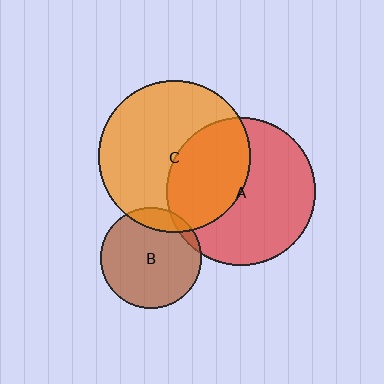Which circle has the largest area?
Circle C (orange).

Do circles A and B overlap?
Yes.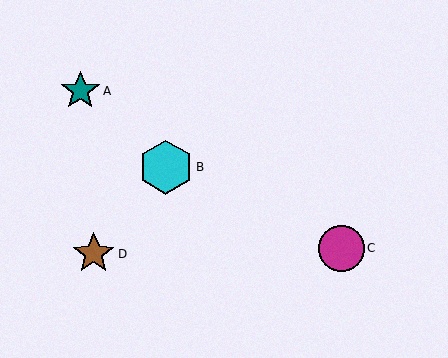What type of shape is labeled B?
Shape B is a cyan hexagon.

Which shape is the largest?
The cyan hexagon (labeled B) is the largest.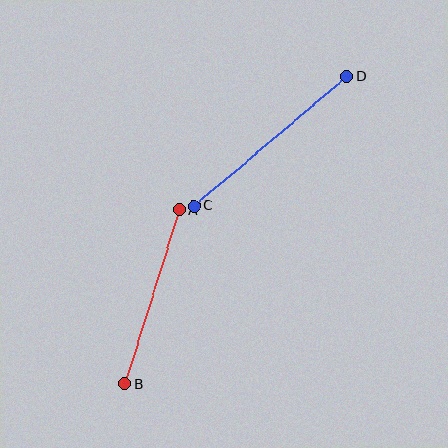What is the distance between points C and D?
The distance is approximately 200 pixels.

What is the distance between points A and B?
The distance is approximately 182 pixels.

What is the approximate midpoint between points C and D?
The midpoint is at approximately (270, 141) pixels.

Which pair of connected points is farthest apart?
Points C and D are farthest apart.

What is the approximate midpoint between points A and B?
The midpoint is at approximately (152, 297) pixels.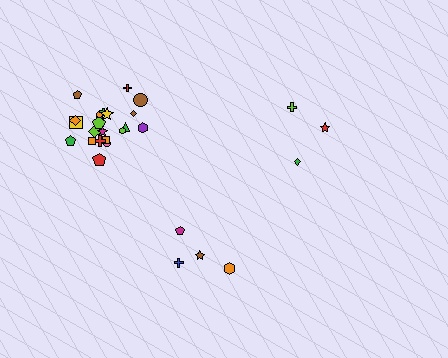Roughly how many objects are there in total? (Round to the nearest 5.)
Roughly 30 objects in total.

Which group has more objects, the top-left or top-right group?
The top-left group.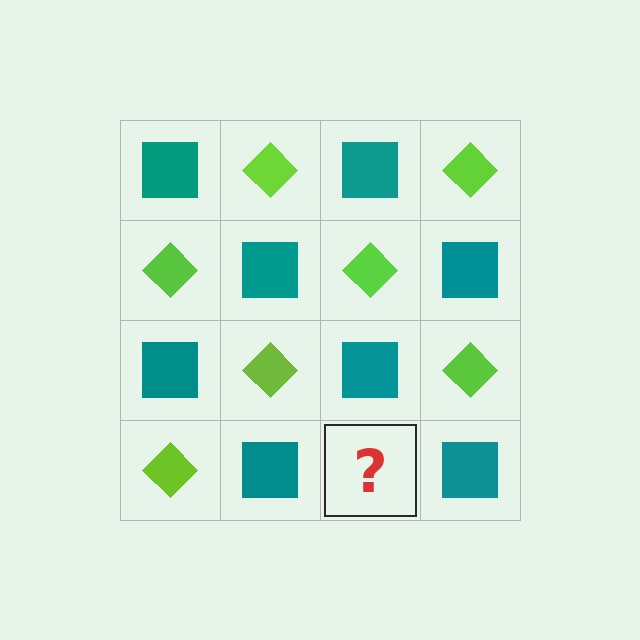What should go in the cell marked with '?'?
The missing cell should contain a lime diamond.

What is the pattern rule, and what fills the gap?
The rule is that it alternates teal square and lime diamond in a checkerboard pattern. The gap should be filled with a lime diamond.